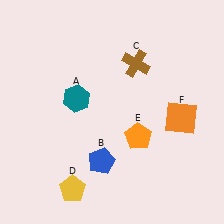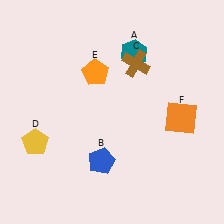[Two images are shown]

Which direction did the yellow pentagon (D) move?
The yellow pentagon (D) moved up.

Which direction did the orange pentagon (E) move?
The orange pentagon (E) moved up.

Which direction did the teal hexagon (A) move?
The teal hexagon (A) moved right.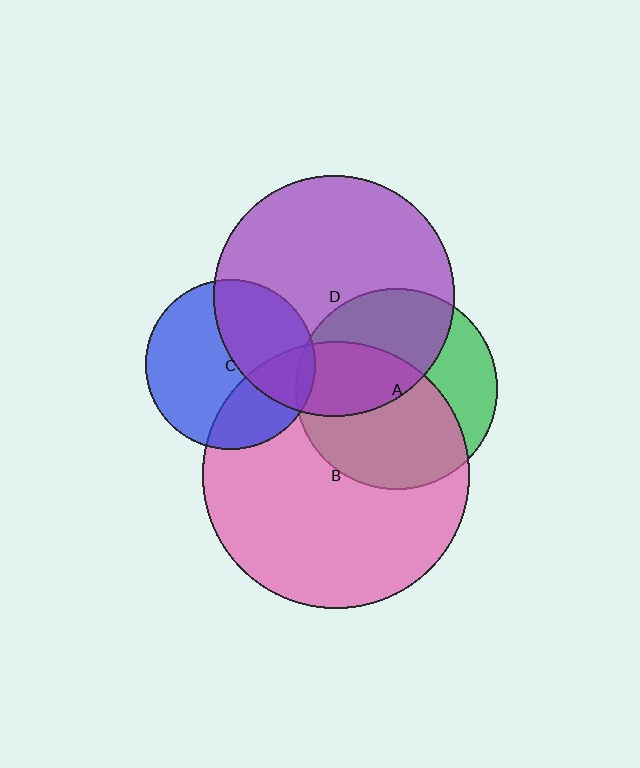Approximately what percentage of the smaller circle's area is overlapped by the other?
Approximately 45%.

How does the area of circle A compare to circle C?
Approximately 1.4 times.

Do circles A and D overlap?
Yes.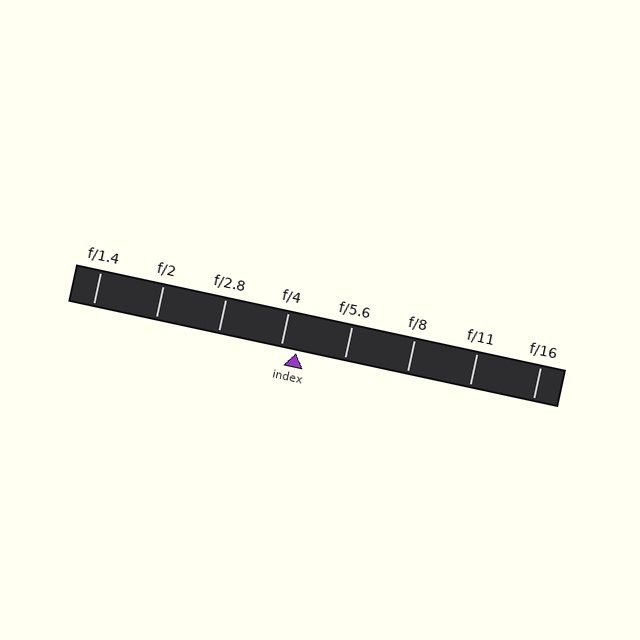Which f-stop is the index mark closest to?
The index mark is closest to f/4.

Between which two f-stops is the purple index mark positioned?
The index mark is between f/4 and f/5.6.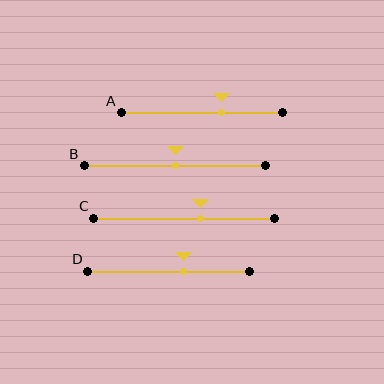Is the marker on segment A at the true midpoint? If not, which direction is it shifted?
No, the marker on segment A is shifted to the right by about 12% of the segment length.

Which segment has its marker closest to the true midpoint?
Segment B has its marker closest to the true midpoint.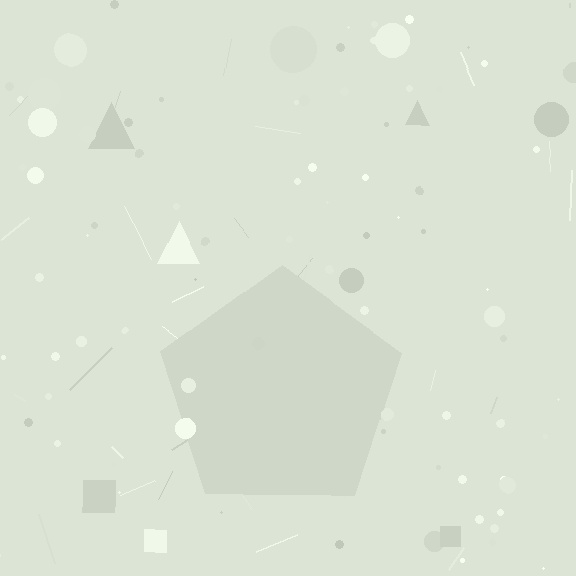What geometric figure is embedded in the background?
A pentagon is embedded in the background.